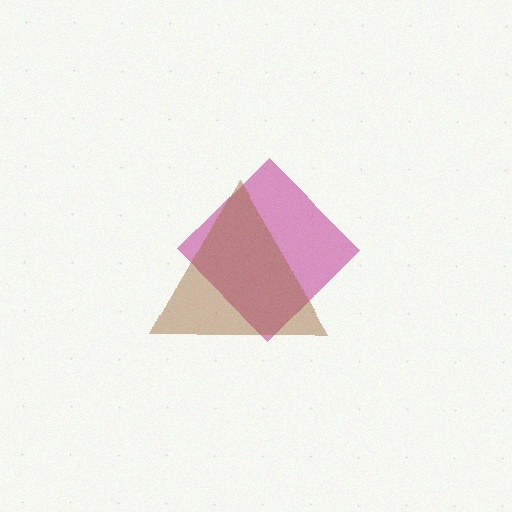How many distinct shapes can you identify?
There are 2 distinct shapes: a magenta diamond, a brown triangle.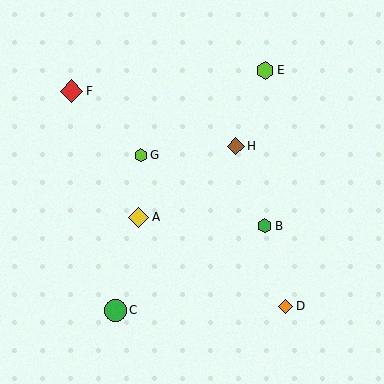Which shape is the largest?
The red diamond (labeled F) is the largest.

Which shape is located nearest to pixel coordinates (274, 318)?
The orange diamond (labeled D) at (286, 306) is nearest to that location.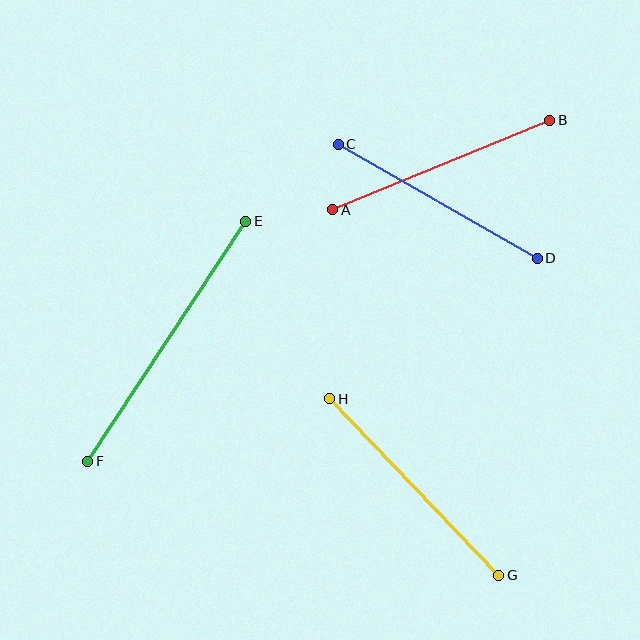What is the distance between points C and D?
The distance is approximately 229 pixels.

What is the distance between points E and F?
The distance is approximately 287 pixels.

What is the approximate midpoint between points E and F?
The midpoint is at approximately (167, 341) pixels.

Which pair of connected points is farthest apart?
Points E and F are farthest apart.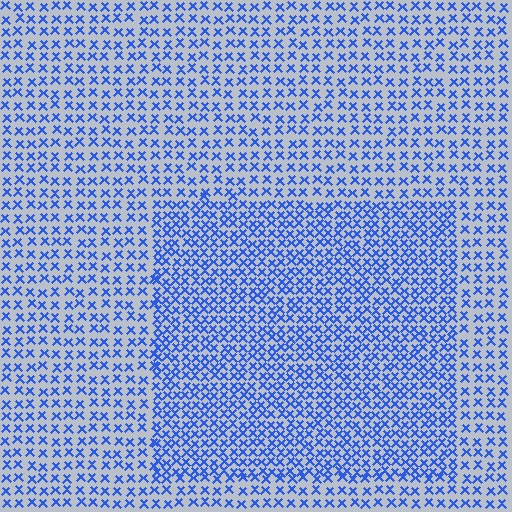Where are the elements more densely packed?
The elements are more densely packed inside the rectangle boundary.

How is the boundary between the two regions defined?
The boundary is defined by a change in element density (approximately 1.7x ratio). All elements are the same color, size, and shape.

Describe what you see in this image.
The image contains small blue elements arranged at two different densities. A rectangle-shaped region is visible where the elements are more densely packed than the surrounding area.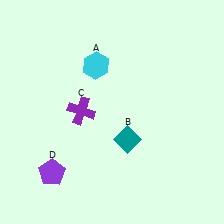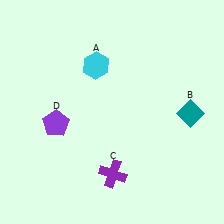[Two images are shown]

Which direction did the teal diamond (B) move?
The teal diamond (B) moved right.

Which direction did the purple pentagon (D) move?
The purple pentagon (D) moved up.